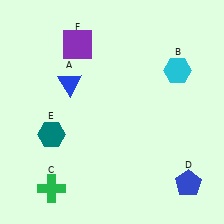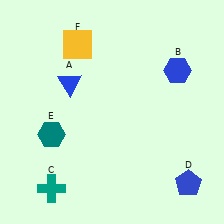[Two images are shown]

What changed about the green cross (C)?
In Image 1, C is green. In Image 2, it changed to teal.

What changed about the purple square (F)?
In Image 1, F is purple. In Image 2, it changed to yellow.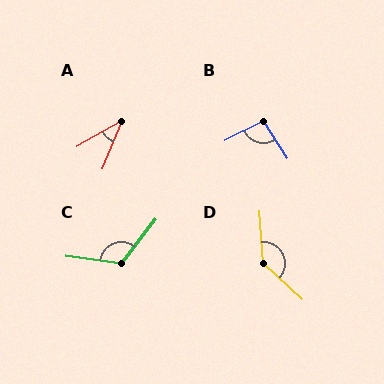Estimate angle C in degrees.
Approximately 120 degrees.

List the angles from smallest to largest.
A (38°), B (96°), C (120°), D (136°).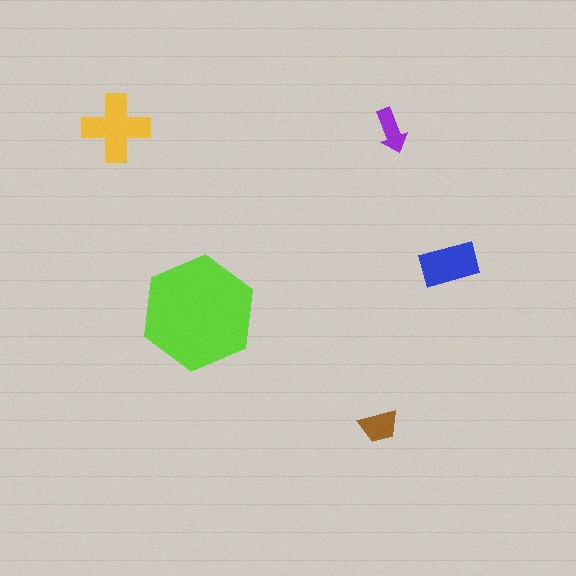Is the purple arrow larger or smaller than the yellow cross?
Smaller.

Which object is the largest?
The lime hexagon.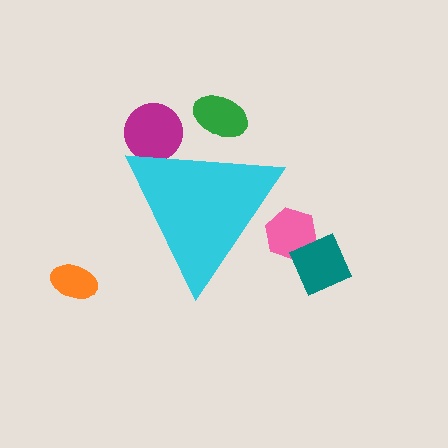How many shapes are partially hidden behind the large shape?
3 shapes are partially hidden.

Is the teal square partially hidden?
No, the teal square is fully visible.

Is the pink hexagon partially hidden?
Yes, the pink hexagon is partially hidden behind the cyan triangle.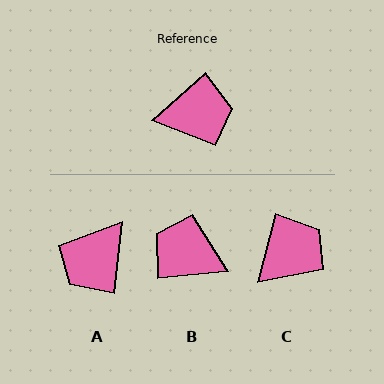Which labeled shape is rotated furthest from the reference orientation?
B, about 144 degrees away.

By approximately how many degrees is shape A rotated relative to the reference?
Approximately 138 degrees clockwise.